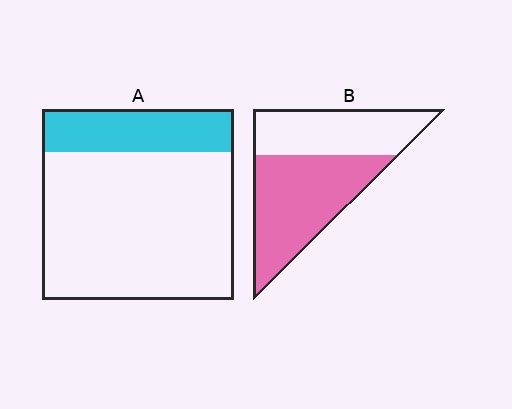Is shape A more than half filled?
No.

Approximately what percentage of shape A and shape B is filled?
A is approximately 25% and B is approximately 60%.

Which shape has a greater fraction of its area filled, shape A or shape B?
Shape B.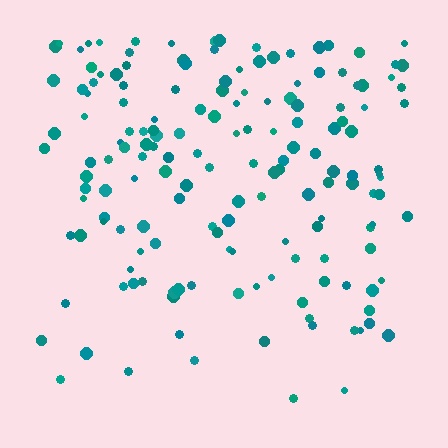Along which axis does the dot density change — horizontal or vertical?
Vertical.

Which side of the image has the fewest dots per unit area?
The bottom.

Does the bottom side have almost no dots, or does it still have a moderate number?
Still a moderate number, just noticeably fewer than the top.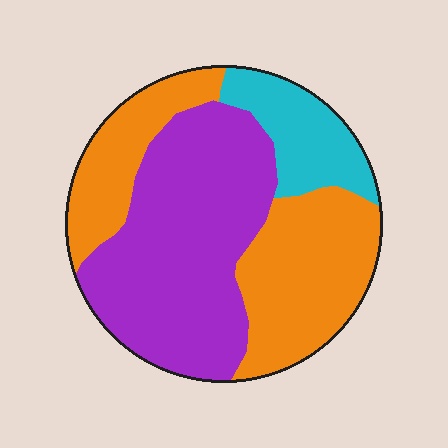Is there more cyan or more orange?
Orange.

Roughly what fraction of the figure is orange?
Orange covers 40% of the figure.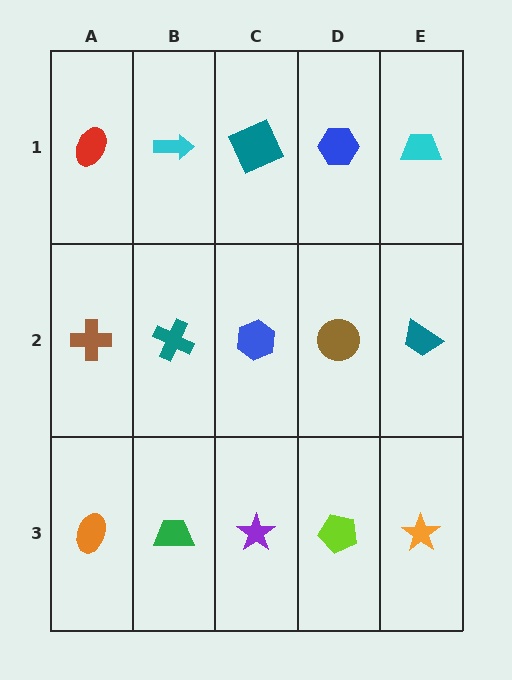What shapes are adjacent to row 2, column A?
A red ellipse (row 1, column A), an orange ellipse (row 3, column A), a teal cross (row 2, column B).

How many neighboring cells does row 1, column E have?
2.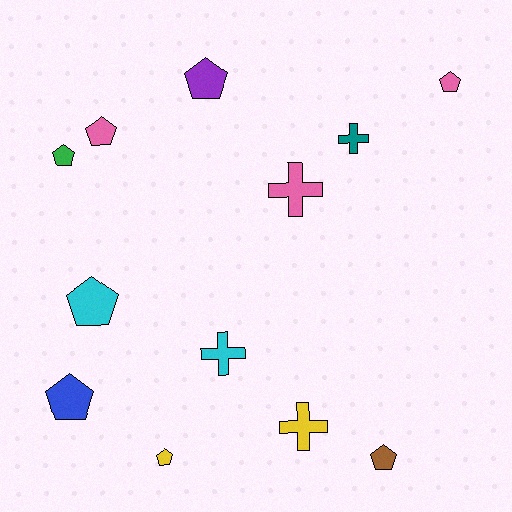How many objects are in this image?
There are 12 objects.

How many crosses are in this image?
There are 4 crosses.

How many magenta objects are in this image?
There are no magenta objects.